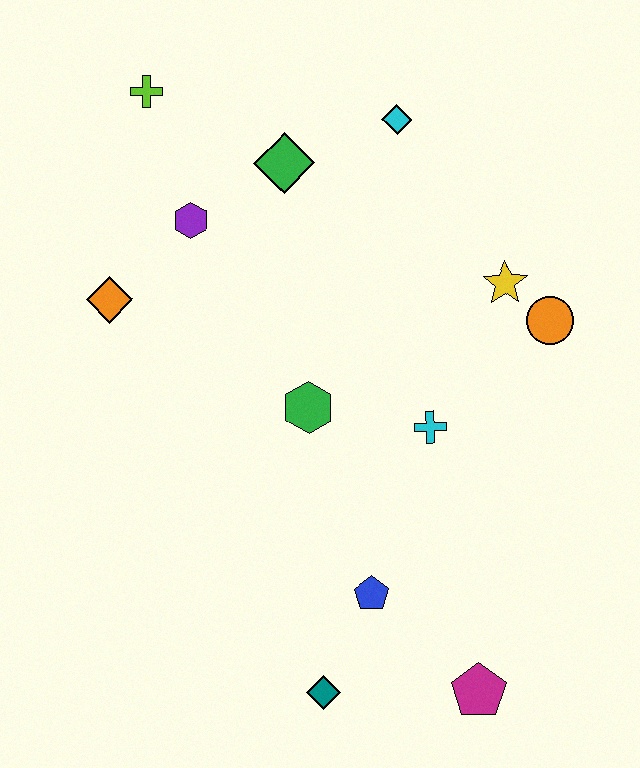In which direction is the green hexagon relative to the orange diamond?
The green hexagon is to the right of the orange diamond.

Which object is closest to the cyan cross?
The green hexagon is closest to the cyan cross.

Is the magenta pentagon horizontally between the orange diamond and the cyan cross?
No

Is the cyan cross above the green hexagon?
No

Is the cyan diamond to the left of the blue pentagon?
No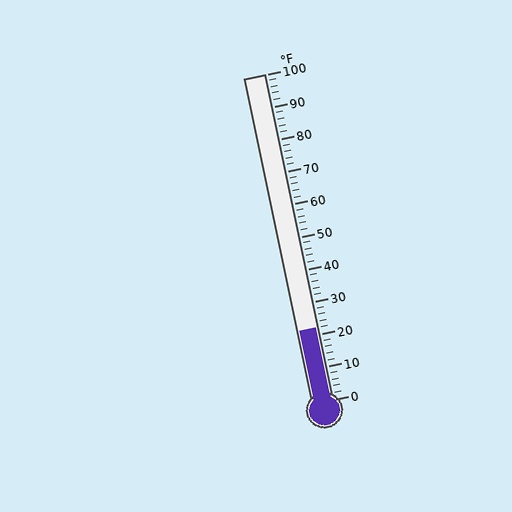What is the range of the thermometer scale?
The thermometer scale ranges from 0°F to 100°F.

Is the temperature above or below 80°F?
The temperature is below 80°F.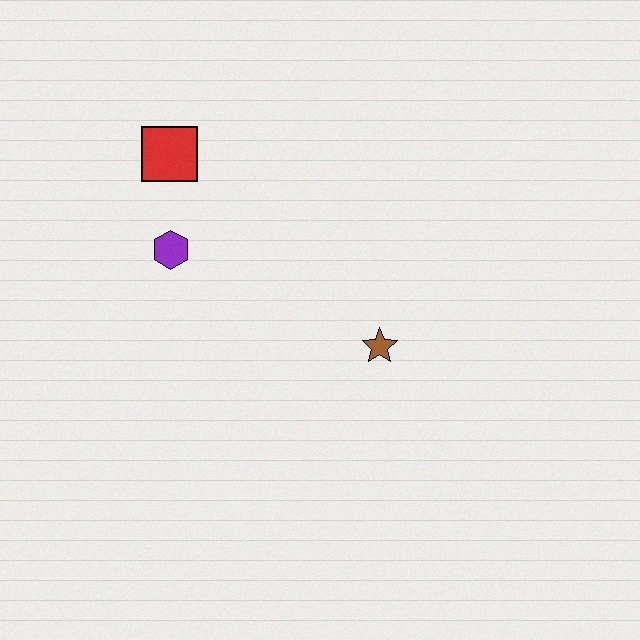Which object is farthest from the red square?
The brown star is farthest from the red square.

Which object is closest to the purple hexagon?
The red square is closest to the purple hexagon.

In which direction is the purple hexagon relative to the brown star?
The purple hexagon is to the left of the brown star.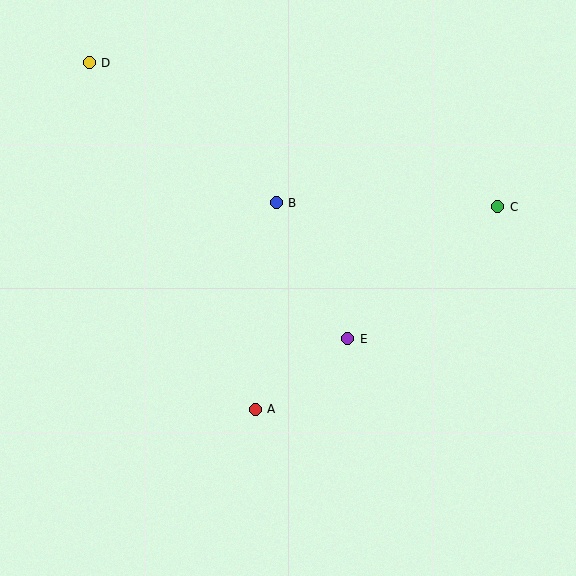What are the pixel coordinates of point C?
Point C is at (498, 207).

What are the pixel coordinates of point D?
Point D is at (89, 63).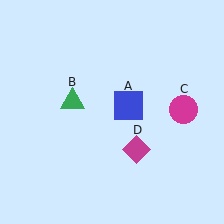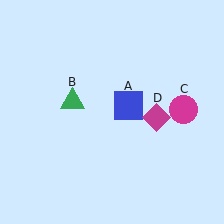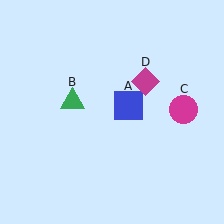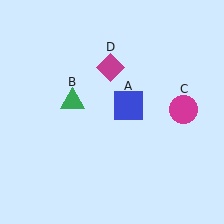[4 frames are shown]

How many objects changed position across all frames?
1 object changed position: magenta diamond (object D).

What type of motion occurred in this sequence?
The magenta diamond (object D) rotated counterclockwise around the center of the scene.